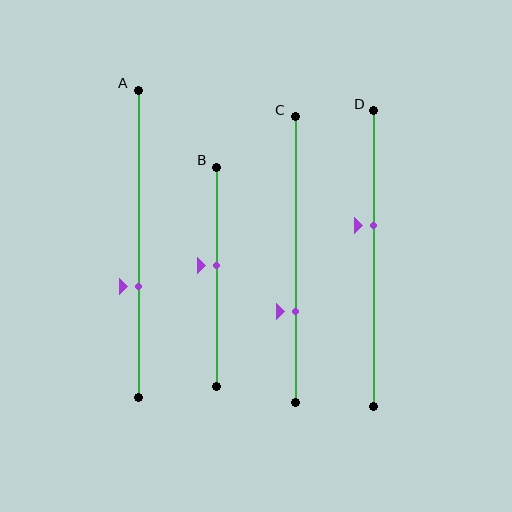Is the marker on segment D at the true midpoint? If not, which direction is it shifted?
No, the marker on segment D is shifted upward by about 11% of the segment length.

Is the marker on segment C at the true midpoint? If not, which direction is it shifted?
No, the marker on segment C is shifted downward by about 18% of the segment length.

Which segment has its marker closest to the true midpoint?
Segment B has its marker closest to the true midpoint.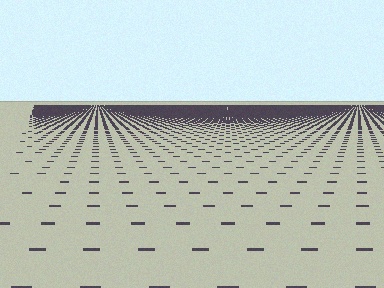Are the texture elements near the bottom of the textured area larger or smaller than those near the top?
Larger. Near the bottom, elements are closer to the viewer and appear at a bigger on-screen size.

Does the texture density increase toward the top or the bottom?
Density increases toward the top.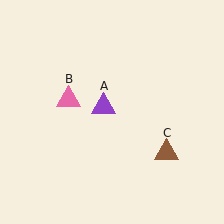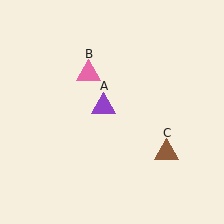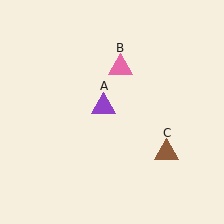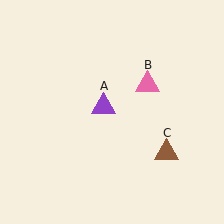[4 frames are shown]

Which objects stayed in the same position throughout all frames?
Purple triangle (object A) and brown triangle (object C) remained stationary.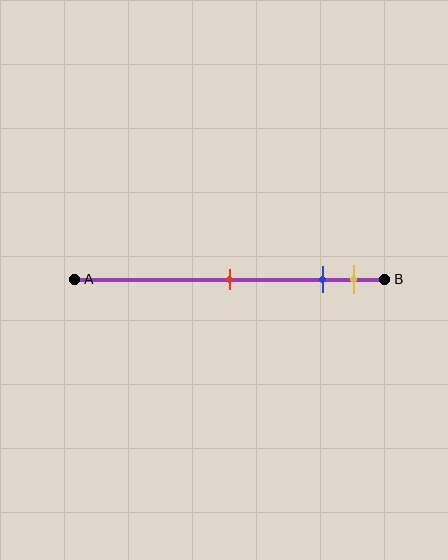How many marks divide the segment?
There are 3 marks dividing the segment.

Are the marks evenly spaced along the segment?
No, the marks are not evenly spaced.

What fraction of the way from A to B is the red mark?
The red mark is approximately 50% (0.5) of the way from A to B.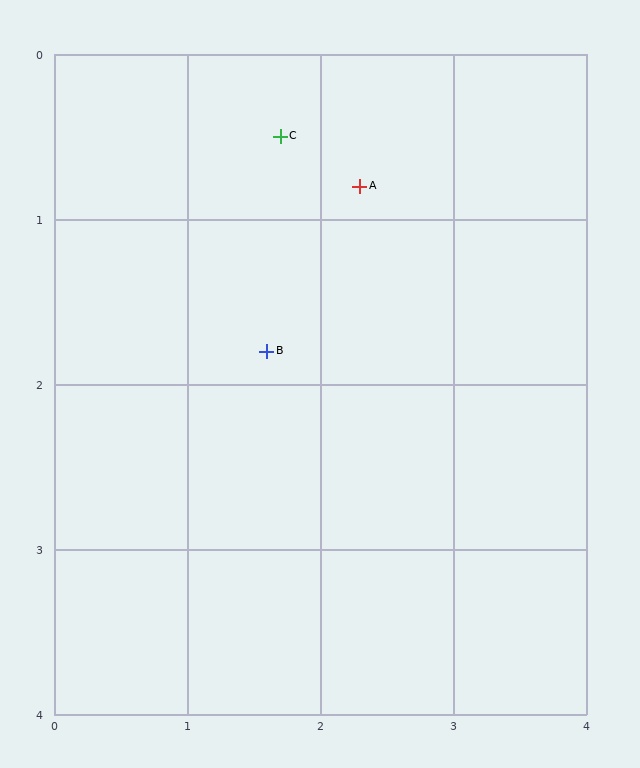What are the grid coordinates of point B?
Point B is at approximately (1.6, 1.8).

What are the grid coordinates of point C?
Point C is at approximately (1.7, 0.5).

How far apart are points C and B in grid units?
Points C and B are about 1.3 grid units apart.